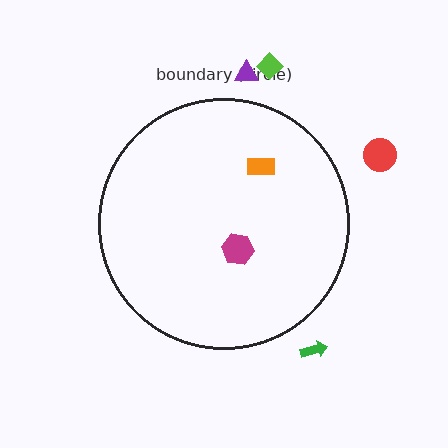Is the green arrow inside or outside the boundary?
Outside.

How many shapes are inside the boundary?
2 inside, 4 outside.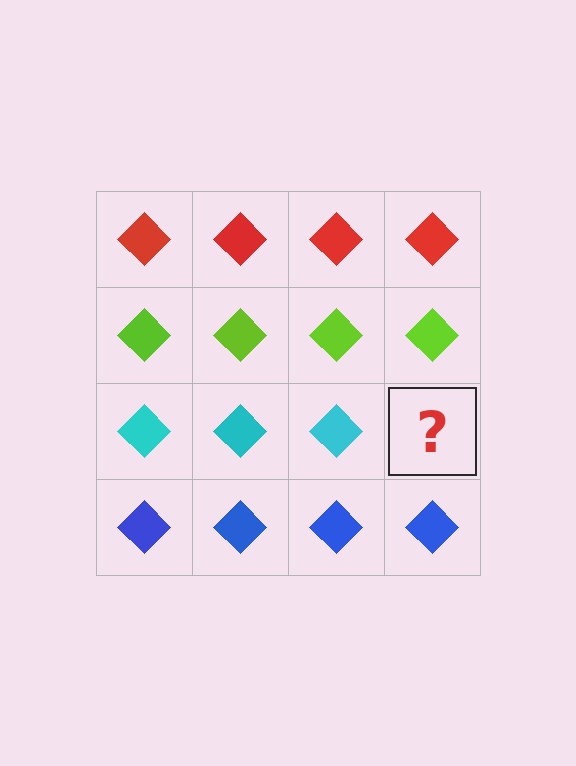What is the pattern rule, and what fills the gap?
The rule is that each row has a consistent color. The gap should be filled with a cyan diamond.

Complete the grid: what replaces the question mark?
The question mark should be replaced with a cyan diamond.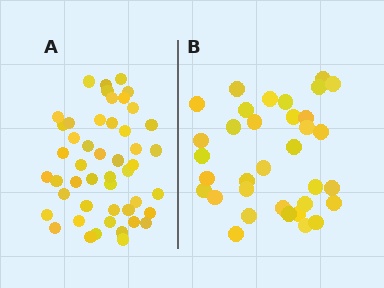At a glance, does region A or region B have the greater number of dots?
Region A (the left region) has more dots.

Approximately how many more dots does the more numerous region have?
Region A has approximately 15 more dots than region B.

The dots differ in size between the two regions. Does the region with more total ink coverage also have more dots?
No. Region B has more total ink coverage because its dots are larger, but region A actually contains more individual dots. Total area can be misleading — the number of items is what matters here.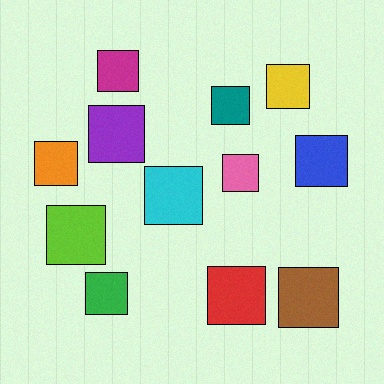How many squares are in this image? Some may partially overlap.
There are 12 squares.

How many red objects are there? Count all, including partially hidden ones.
There is 1 red object.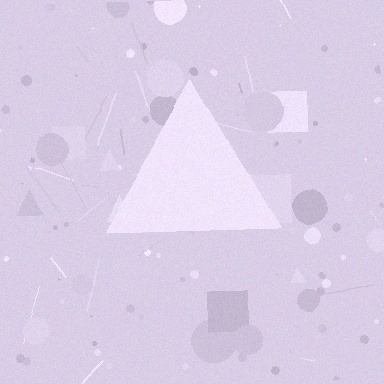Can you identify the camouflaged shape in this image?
The camouflaged shape is a triangle.